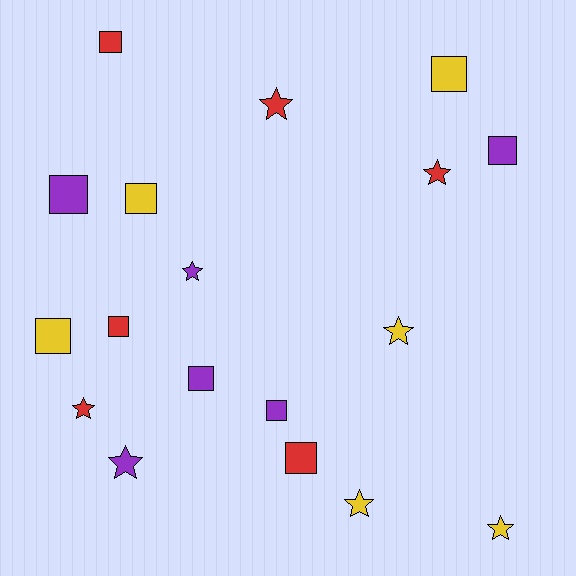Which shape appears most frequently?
Square, with 10 objects.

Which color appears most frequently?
Yellow, with 6 objects.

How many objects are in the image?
There are 18 objects.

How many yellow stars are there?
There are 3 yellow stars.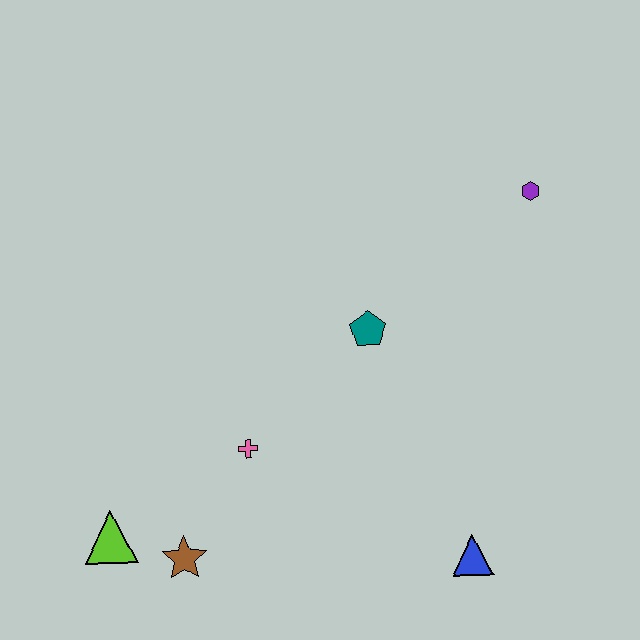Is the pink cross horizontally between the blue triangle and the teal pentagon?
No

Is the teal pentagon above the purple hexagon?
No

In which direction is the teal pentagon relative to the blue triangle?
The teal pentagon is above the blue triangle.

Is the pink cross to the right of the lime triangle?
Yes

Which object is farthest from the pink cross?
The purple hexagon is farthest from the pink cross.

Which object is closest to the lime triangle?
The brown star is closest to the lime triangle.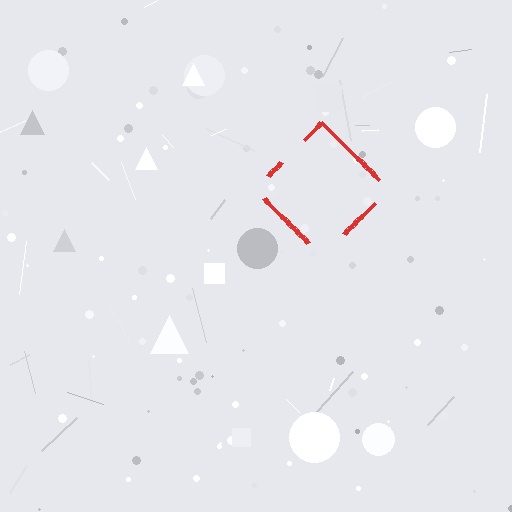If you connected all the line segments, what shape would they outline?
They would outline a diamond.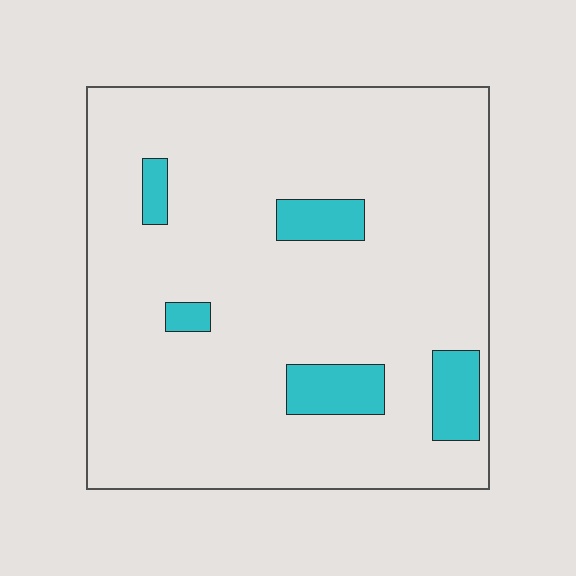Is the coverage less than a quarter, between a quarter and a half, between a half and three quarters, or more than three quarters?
Less than a quarter.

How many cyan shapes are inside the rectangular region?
5.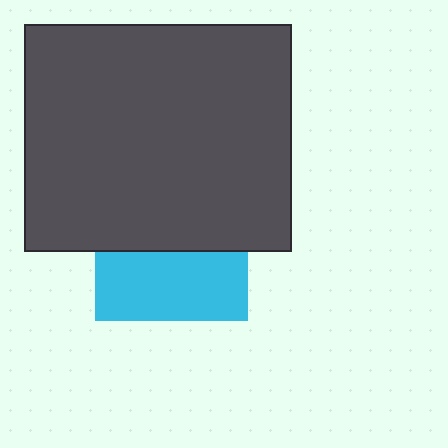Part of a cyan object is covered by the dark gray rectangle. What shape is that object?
It is a square.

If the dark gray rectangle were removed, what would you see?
You would see the complete cyan square.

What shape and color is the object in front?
The object in front is a dark gray rectangle.